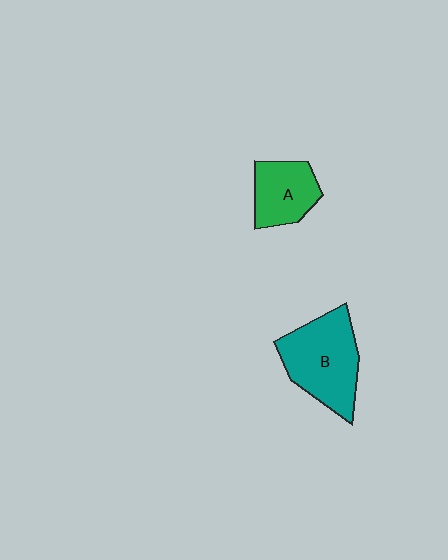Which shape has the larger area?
Shape B (teal).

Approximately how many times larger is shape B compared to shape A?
Approximately 1.6 times.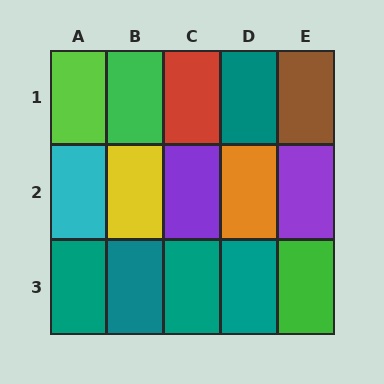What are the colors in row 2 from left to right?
Cyan, yellow, purple, orange, purple.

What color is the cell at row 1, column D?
Teal.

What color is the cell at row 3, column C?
Teal.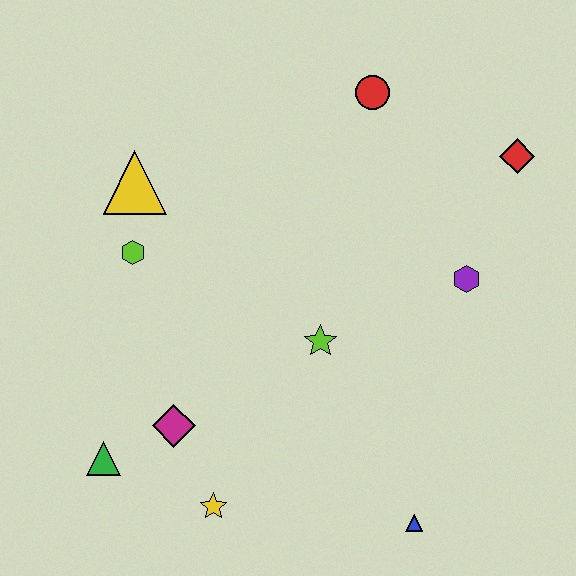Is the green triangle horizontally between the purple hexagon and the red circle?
No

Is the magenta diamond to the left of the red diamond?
Yes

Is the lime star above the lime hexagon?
No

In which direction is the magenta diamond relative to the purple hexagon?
The magenta diamond is to the left of the purple hexagon.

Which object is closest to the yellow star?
The magenta diamond is closest to the yellow star.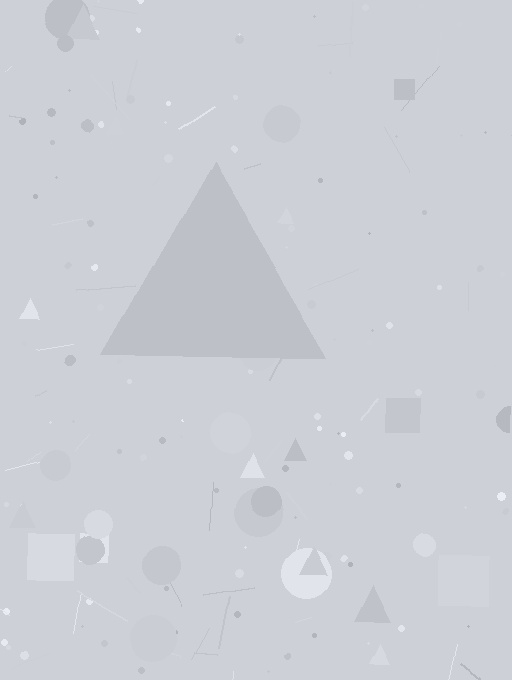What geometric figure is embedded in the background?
A triangle is embedded in the background.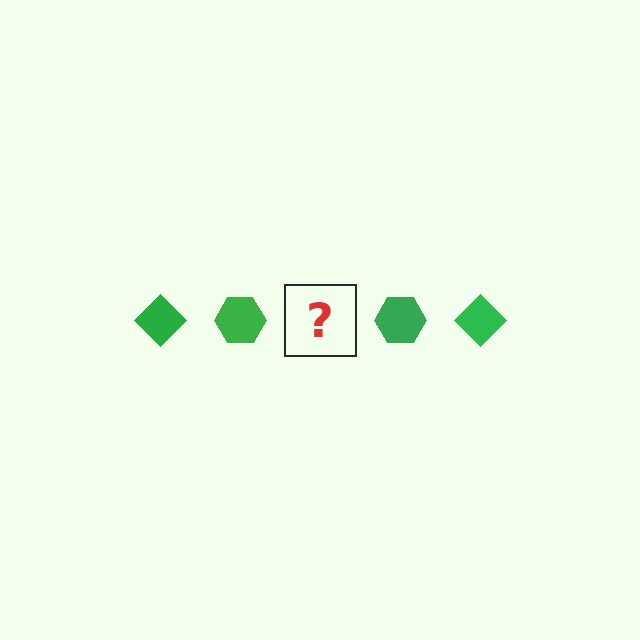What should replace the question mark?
The question mark should be replaced with a green diamond.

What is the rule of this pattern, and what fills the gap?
The rule is that the pattern cycles through diamond, hexagon shapes in green. The gap should be filled with a green diamond.